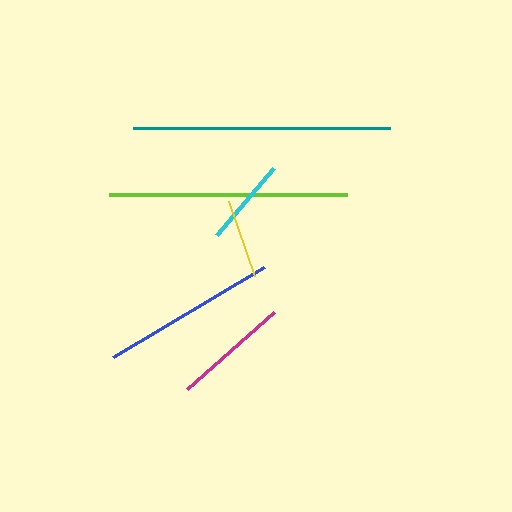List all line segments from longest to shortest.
From longest to shortest: teal, lime, blue, magenta, cyan, yellow.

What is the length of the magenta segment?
The magenta segment is approximately 117 pixels long.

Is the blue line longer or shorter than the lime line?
The lime line is longer than the blue line.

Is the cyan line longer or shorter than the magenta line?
The magenta line is longer than the cyan line.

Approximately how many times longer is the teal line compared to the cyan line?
The teal line is approximately 2.9 times the length of the cyan line.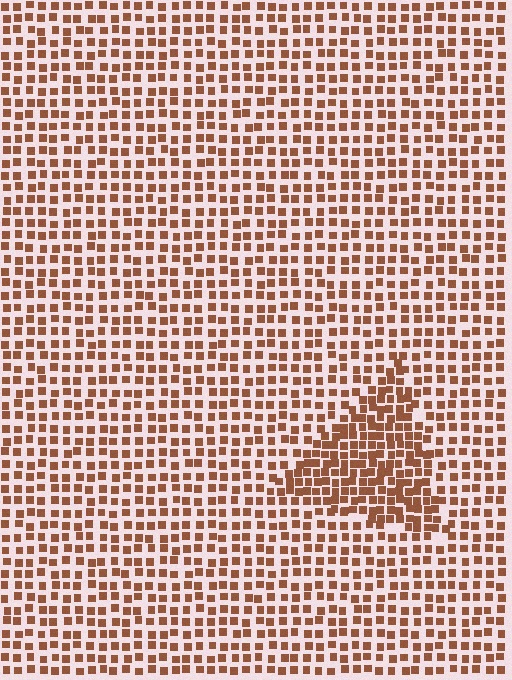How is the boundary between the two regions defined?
The boundary is defined by a change in element density (approximately 1.7x ratio). All elements are the same color, size, and shape.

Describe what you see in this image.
The image contains small brown elements arranged at two different densities. A triangle-shaped region is visible where the elements are more densely packed than the surrounding area.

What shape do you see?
I see a triangle.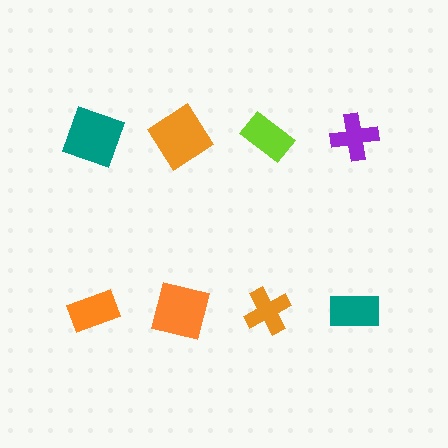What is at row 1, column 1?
A teal square.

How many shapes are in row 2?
4 shapes.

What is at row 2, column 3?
An orange cross.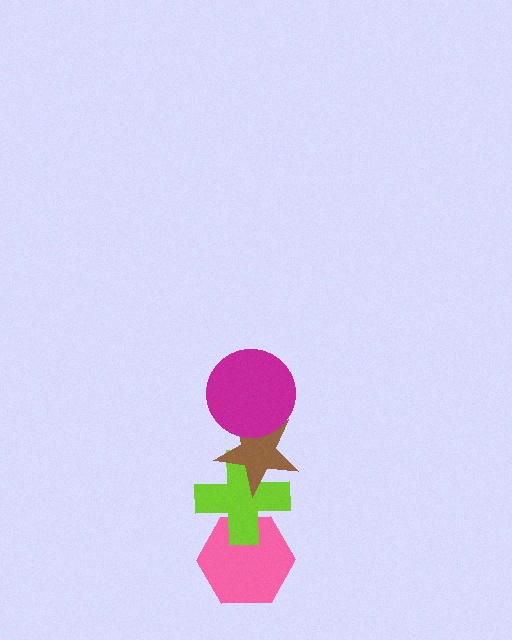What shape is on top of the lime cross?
The brown star is on top of the lime cross.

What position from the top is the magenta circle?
The magenta circle is 1st from the top.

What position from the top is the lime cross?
The lime cross is 3rd from the top.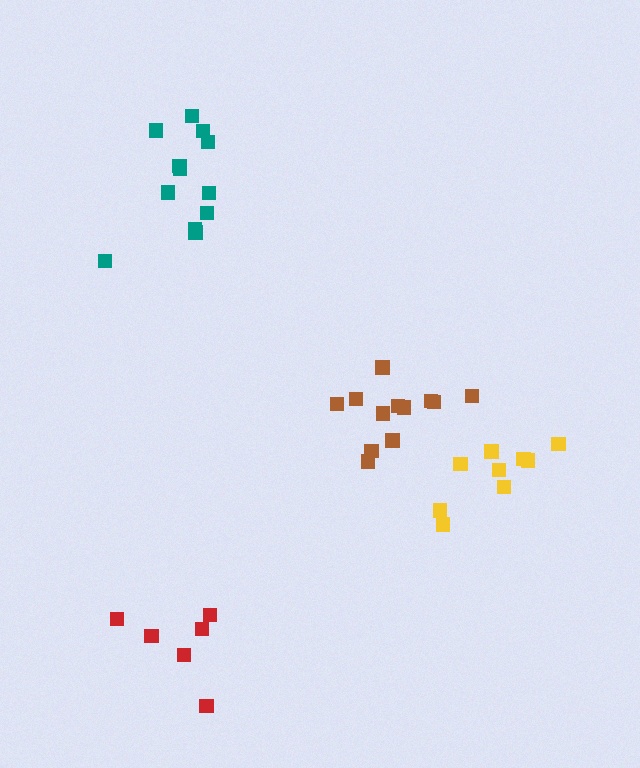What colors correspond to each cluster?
The clusters are colored: yellow, brown, red, teal.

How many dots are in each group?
Group 1: 9 dots, Group 2: 12 dots, Group 3: 6 dots, Group 4: 12 dots (39 total).